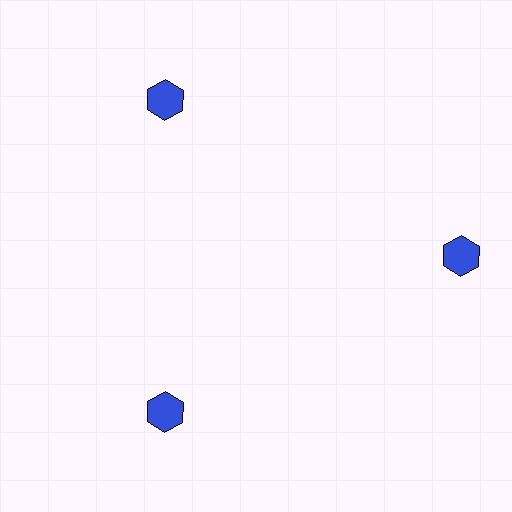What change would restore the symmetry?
The symmetry would be restored by moving it inward, back onto the ring so that all 3 hexagons sit at equal angles and equal distance from the center.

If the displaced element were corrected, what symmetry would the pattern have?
It would have 3-fold rotational symmetry — the pattern would map onto itself every 120 degrees.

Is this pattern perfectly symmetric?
No. The 3 blue hexagons are arranged in a ring, but one element near the 3 o'clock position is pushed outward from the center, breaking the 3-fold rotational symmetry.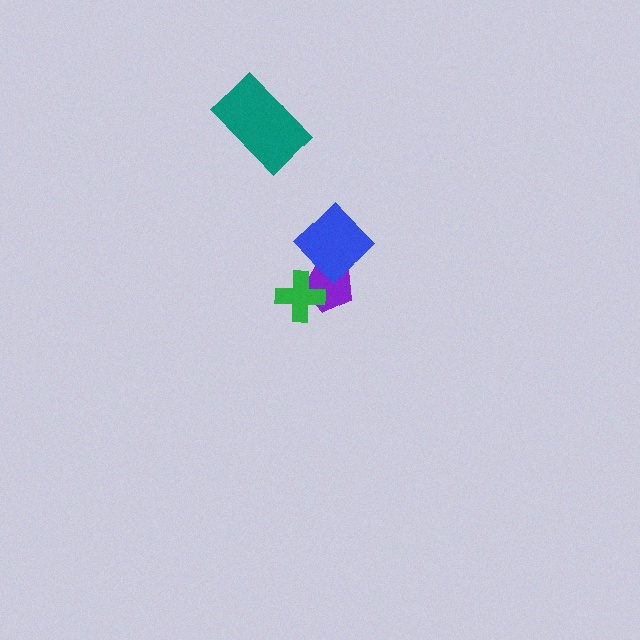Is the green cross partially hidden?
No, no other shape covers it.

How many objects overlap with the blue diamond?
1 object overlaps with the blue diamond.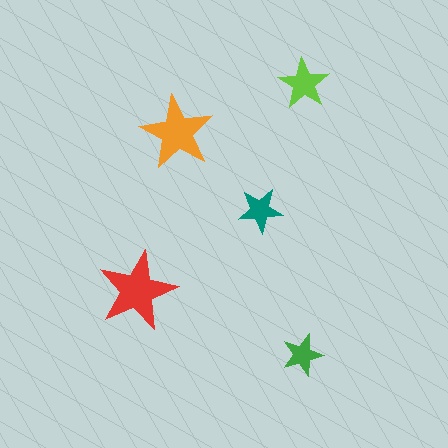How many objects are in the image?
There are 5 objects in the image.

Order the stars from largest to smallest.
the red one, the orange one, the lime one, the teal one, the green one.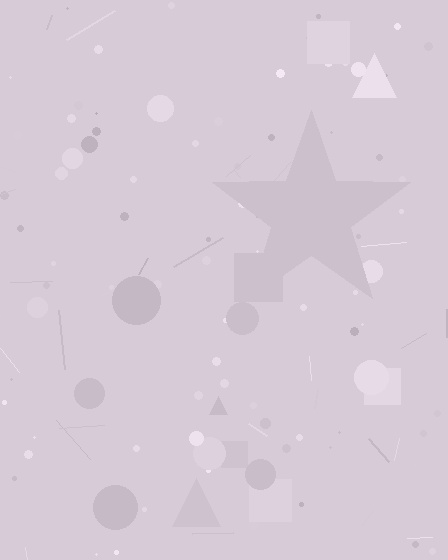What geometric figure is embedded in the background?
A star is embedded in the background.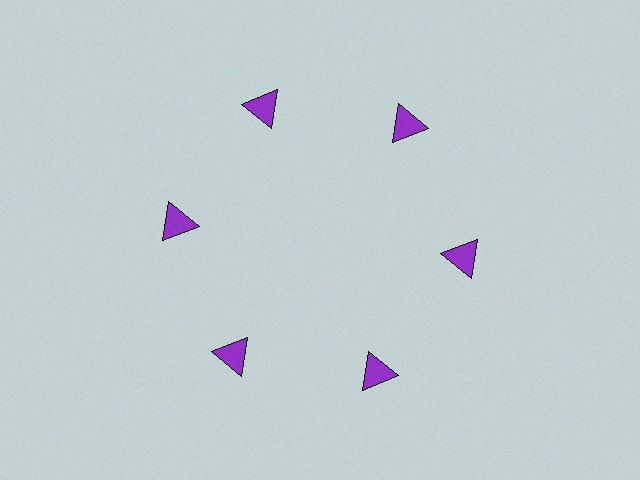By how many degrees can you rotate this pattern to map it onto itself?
The pattern maps onto itself every 60 degrees of rotation.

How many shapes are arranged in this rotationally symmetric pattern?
There are 6 shapes, arranged in 6 groups of 1.